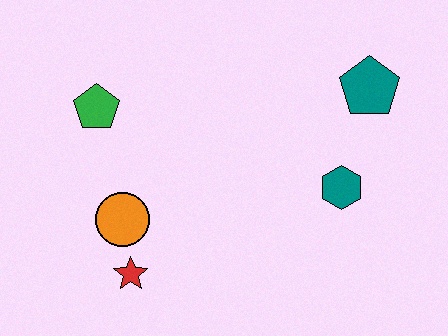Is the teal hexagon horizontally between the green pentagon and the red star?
No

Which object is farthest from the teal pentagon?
The red star is farthest from the teal pentagon.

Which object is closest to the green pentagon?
The orange circle is closest to the green pentagon.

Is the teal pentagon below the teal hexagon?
No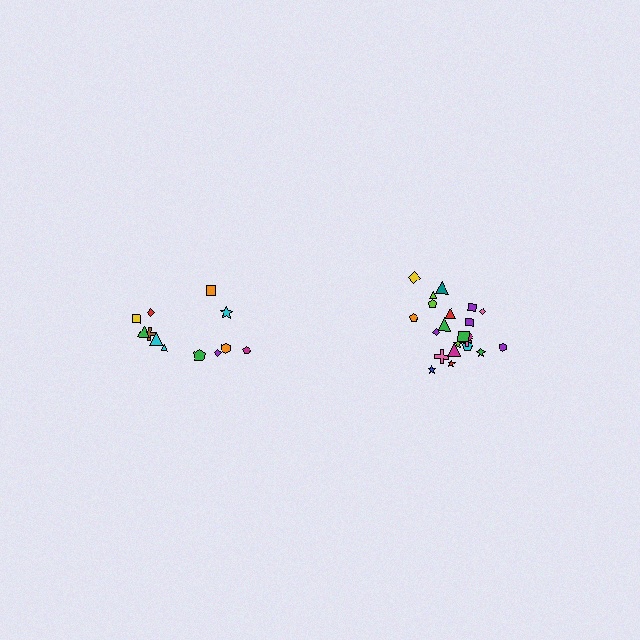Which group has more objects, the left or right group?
The right group.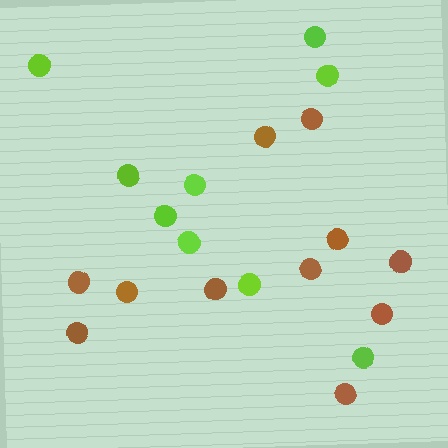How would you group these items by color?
There are 2 groups: one group of lime circles (9) and one group of brown circles (11).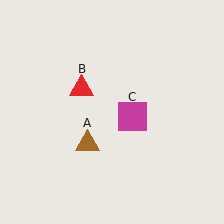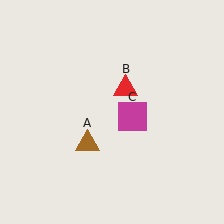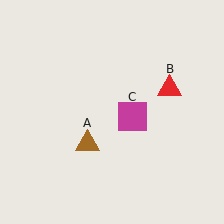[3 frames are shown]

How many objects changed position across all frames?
1 object changed position: red triangle (object B).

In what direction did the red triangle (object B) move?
The red triangle (object B) moved right.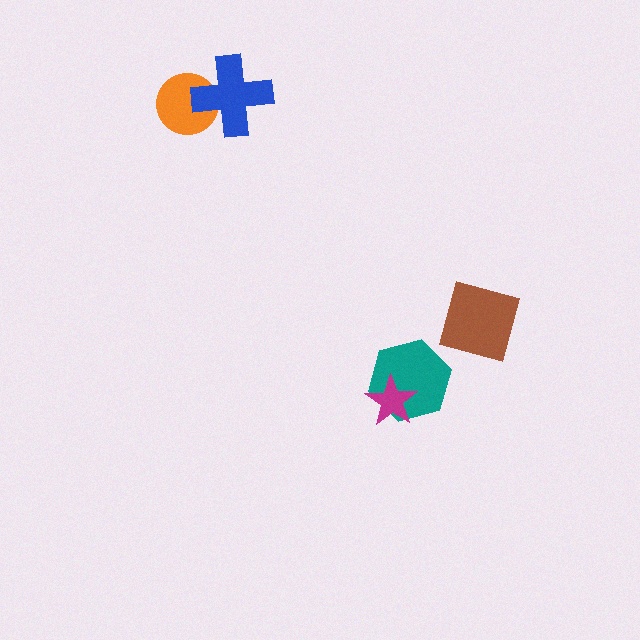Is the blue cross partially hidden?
No, no other shape covers it.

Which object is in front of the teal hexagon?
The magenta star is in front of the teal hexagon.